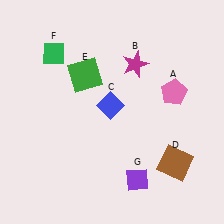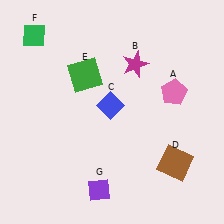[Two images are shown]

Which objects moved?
The objects that moved are: the green diamond (F), the purple diamond (G).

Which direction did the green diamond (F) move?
The green diamond (F) moved left.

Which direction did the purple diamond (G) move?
The purple diamond (G) moved left.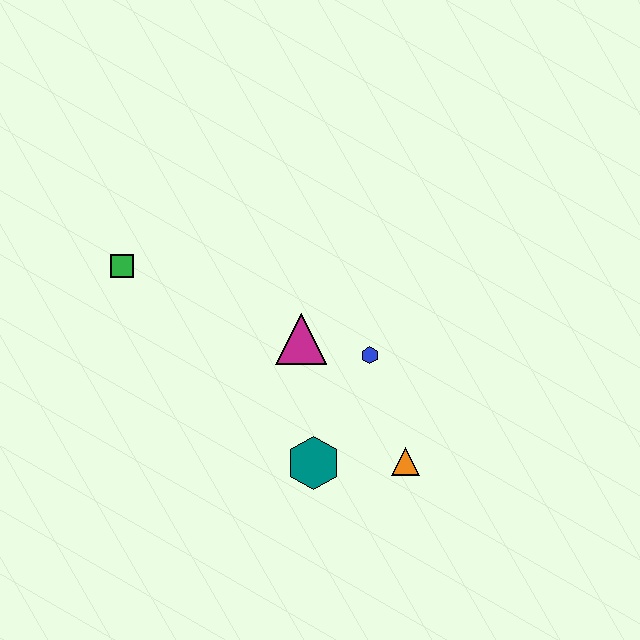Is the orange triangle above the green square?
No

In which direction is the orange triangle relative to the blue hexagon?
The orange triangle is below the blue hexagon.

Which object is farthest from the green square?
The orange triangle is farthest from the green square.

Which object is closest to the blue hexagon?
The magenta triangle is closest to the blue hexagon.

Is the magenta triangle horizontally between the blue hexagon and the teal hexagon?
No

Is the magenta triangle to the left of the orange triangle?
Yes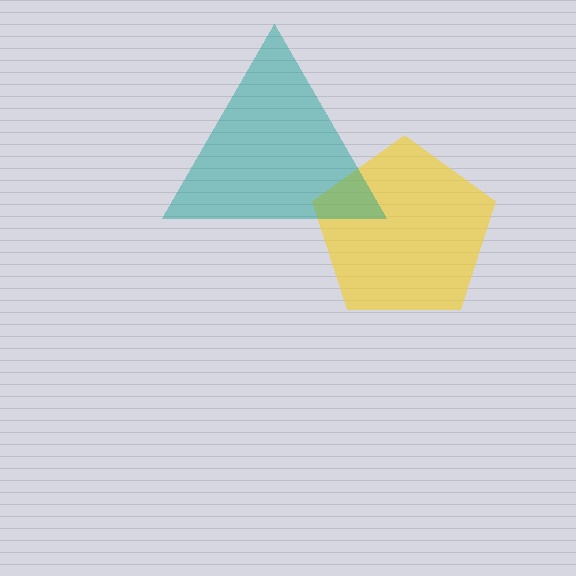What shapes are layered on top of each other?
The layered shapes are: a yellow pentagon, a teal triangle.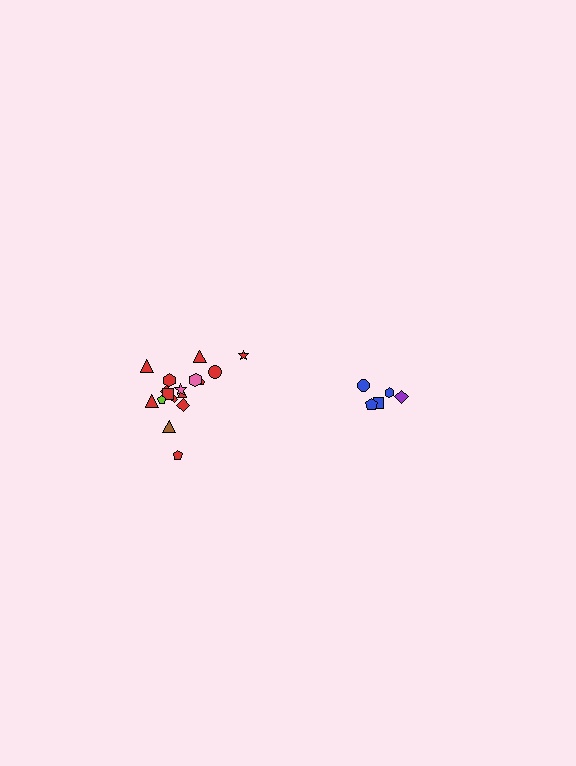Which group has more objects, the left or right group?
The left group.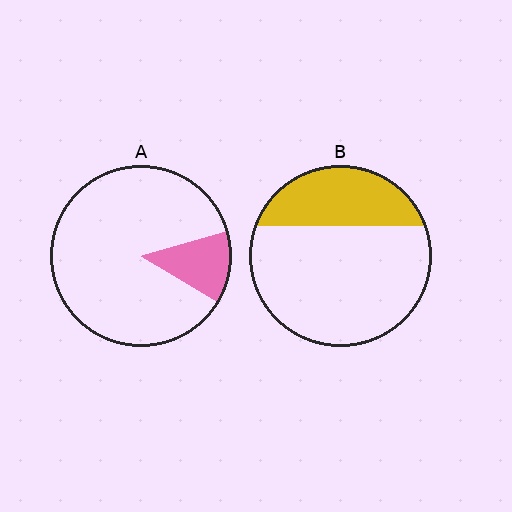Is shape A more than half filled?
No.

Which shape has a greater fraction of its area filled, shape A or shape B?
Shape B.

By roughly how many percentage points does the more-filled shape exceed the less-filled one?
By roughly 15 percentage points (B over A).